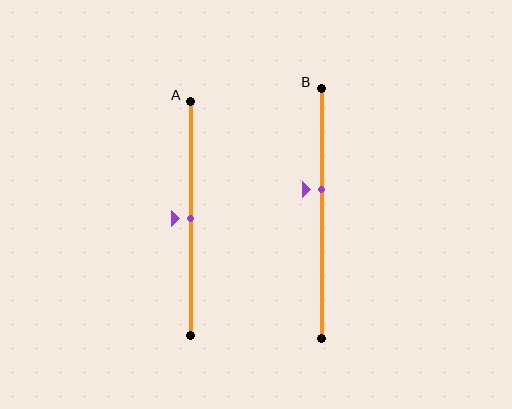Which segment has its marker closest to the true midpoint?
Segment A has its marker closest to the true midpoint.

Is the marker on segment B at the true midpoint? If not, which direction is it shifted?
No, the marker on segment B is shifted upward by about 10% of the segment length.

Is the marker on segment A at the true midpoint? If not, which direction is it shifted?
Yes, the marker on segment A is at the true midpoint.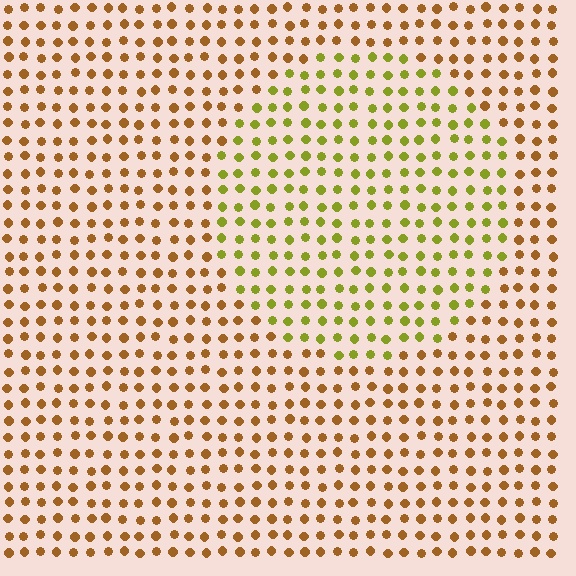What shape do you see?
I see a circle.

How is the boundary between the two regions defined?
The boundary is defined purely by a slight shift in hue (about 42 degrees). Spacing, size, and orientation are identical on both sides.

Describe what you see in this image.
The image is filled with small brown elements in a uniform arrangement. A circle-shaped region is visible where the elements are tinted to a slightly different hue, forming a subtle color boundary.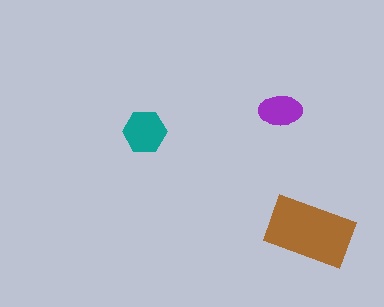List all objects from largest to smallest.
The brown rectangle, the teal hexagon, the purple ellipse.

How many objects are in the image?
There are 3 objects in the image.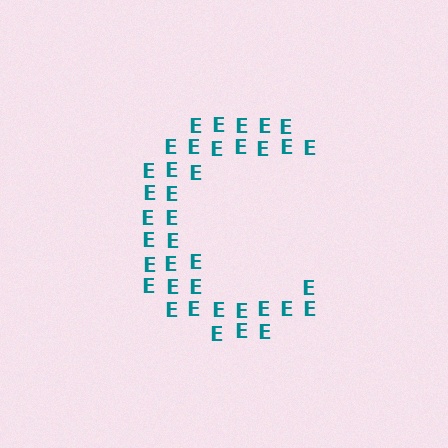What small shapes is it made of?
It is made of small letter E's.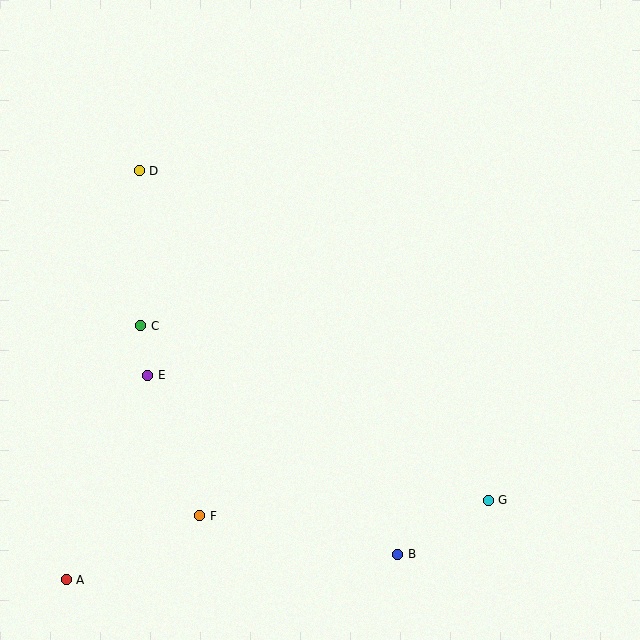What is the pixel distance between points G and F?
The distance between G and F is 289 pixels.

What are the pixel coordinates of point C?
Point C is at (141, 326).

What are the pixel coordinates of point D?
Point D is at (139, 171).